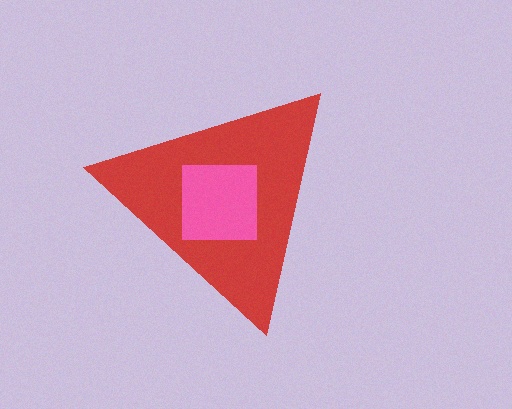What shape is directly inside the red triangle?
The pink square.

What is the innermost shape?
The pink square.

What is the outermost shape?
The red triangle.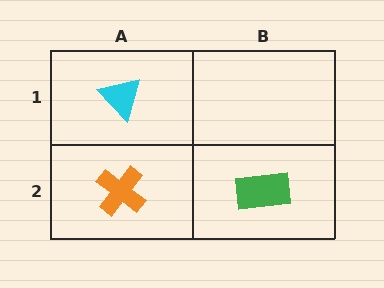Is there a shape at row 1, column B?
No, that cell is empty.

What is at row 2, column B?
A green rectangle.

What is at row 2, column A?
An orange cross.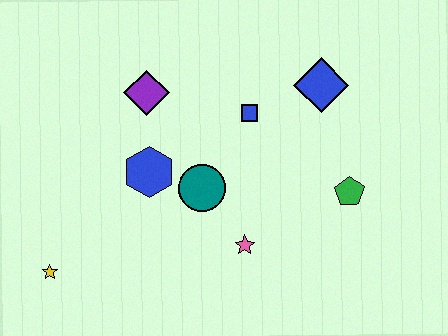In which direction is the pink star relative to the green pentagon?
The pink star is to the left of the green pentagon.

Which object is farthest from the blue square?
The yellow star is farthest from the blue square.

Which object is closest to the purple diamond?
The blue hexagon is closest to the purple diamond.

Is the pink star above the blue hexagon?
No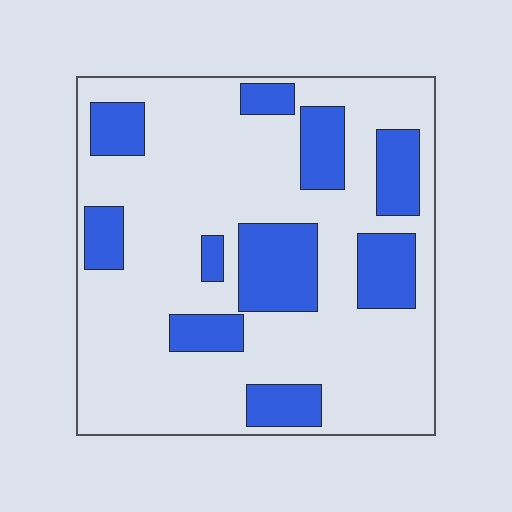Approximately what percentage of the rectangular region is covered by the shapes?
Approximately 25%.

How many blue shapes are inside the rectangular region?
10.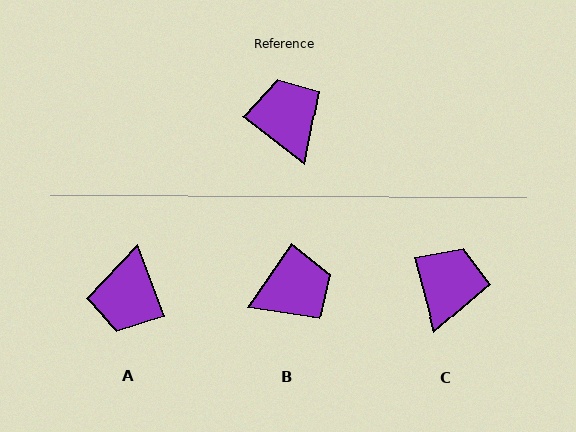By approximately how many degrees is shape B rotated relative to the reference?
Approximately 87 degrees clockwise.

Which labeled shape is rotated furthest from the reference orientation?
A, about 149 degrees away.